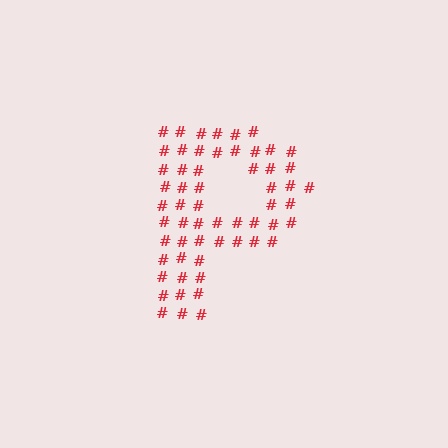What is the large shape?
The large shape is the letter P.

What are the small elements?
The small elements are hash symbols.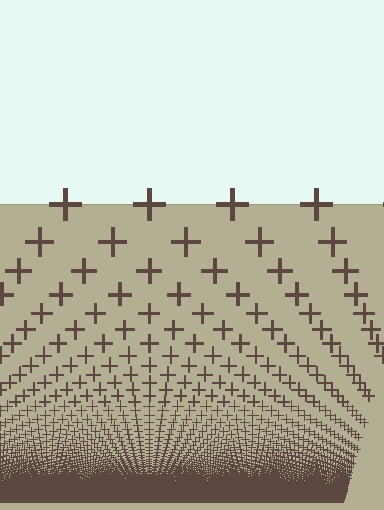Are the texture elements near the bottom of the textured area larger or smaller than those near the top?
Smaller. The gradient is inverted — elements near the bottom are smaller and denser.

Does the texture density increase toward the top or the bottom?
Density increases toward the bottom.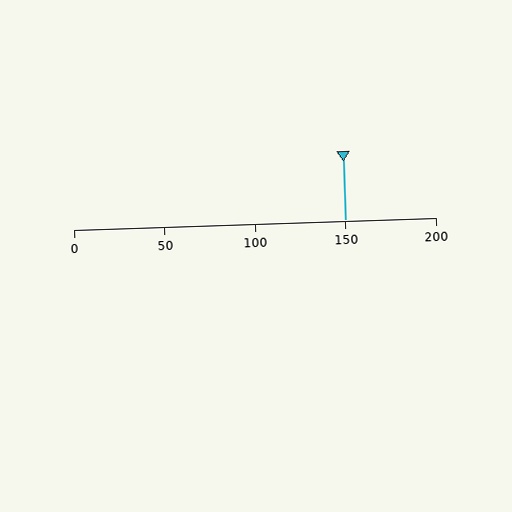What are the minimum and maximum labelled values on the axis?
The axis runs from 0 to 200.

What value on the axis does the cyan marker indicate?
The marker indicates approximately 150.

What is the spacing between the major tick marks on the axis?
The major ticks are spaced 50 apart.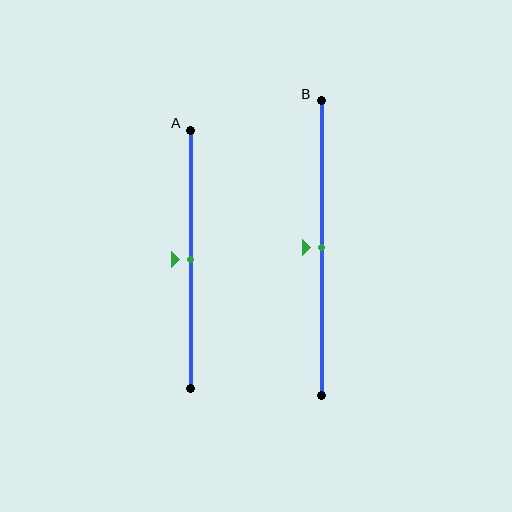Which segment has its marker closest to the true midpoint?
Segment A has its marker closest to the true midpoint.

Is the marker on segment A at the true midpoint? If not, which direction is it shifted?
Yes, the marker on segment A is at the true midpoint.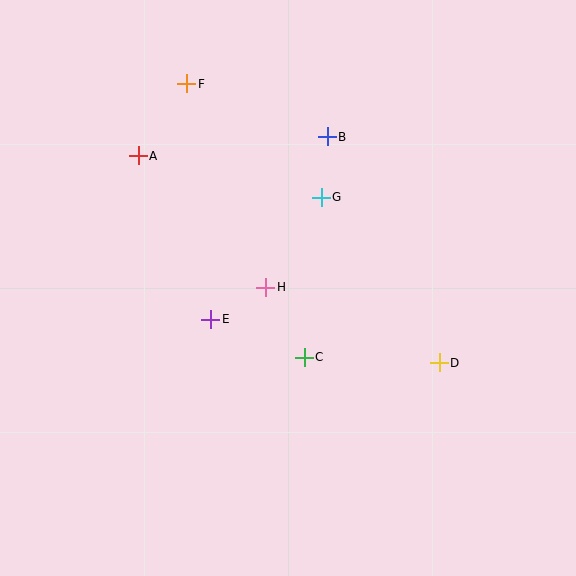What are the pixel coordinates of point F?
Point F is at (187, 84).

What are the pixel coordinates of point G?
Point G is at (321, 197).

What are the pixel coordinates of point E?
Point E is at (211, 319).